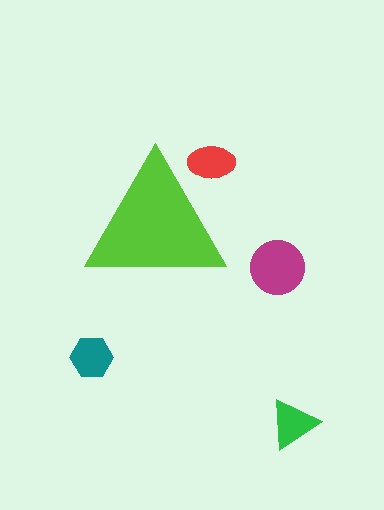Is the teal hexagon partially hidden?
No, the teal hexagon is fully visible.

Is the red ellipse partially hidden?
Yes, the red ellipse is partially hidden behind the lime triangle.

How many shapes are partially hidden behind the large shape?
1 shape is partially hidden.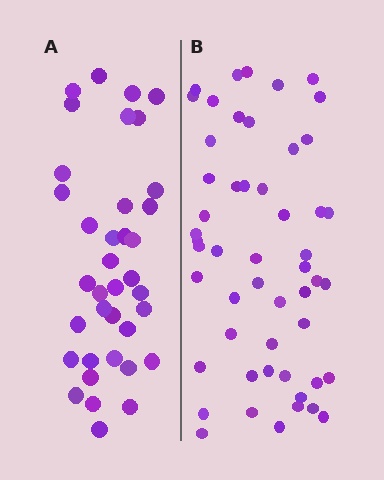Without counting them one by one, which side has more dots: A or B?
Region B (the right region) has more dots.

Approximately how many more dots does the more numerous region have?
Region B has approximately 15 more dots than region A.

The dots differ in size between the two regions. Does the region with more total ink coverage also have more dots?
No. Region A has more total ink coverage because its dots are larger, but region B actually contains more individual dots. Total area can be misleading — the number of items is what matters here.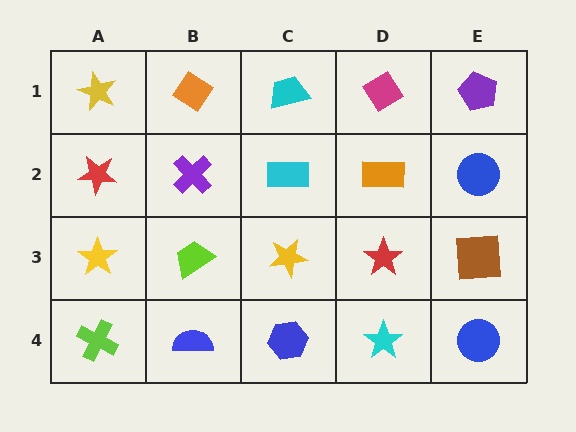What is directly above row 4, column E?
A brown square.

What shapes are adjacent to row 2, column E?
A purple pentagon (row 1, column E), a brown square (row 3, column E), an orange rectangle (row 2, column D).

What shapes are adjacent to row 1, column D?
An orange rectangle (row 2, column D), a cyan trapezoid (row 1, column C), a purple pentagon (row 1, column E).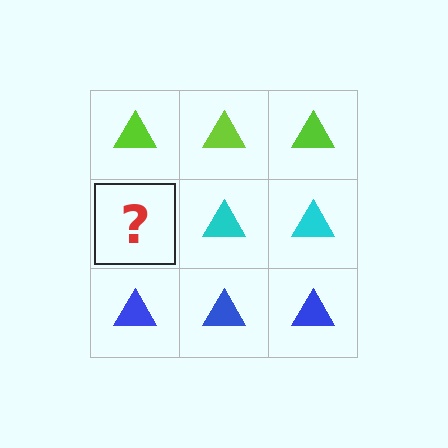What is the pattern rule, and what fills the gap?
The rule is that each row has a consistent color. The gap should be filled with a cyan triangle.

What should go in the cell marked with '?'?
The missing cell should contain a cyan triangle.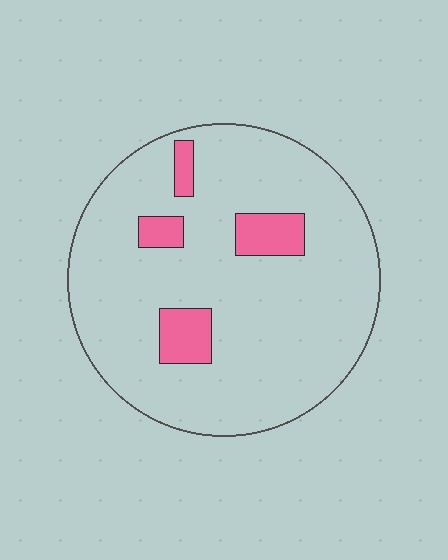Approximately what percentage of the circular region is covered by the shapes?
Approximately 10%.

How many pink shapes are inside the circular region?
4.